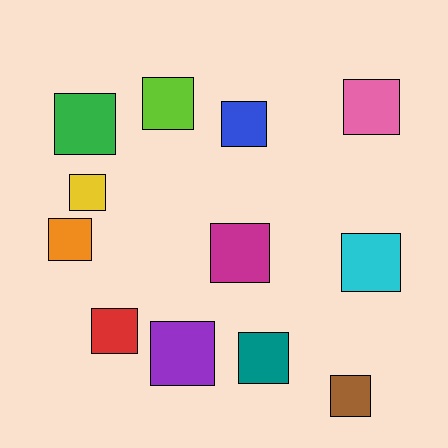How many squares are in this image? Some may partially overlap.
There are 12 squares.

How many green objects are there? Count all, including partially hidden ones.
There is 1 green object.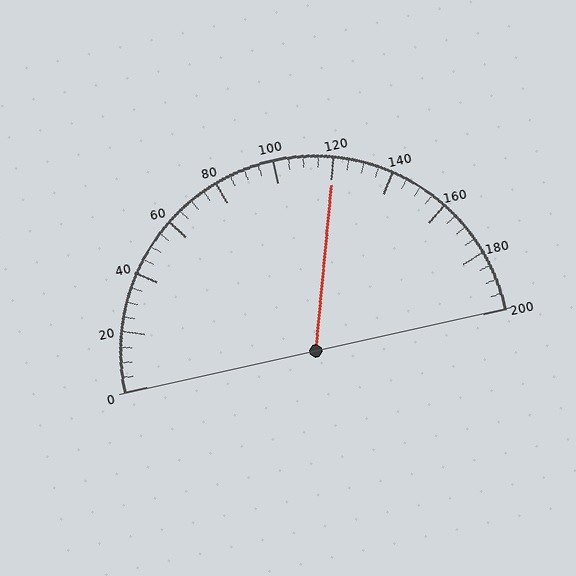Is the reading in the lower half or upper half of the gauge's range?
The reading is in the upper half of the range (0 to 200).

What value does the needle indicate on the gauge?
The needle indicates approximately 120.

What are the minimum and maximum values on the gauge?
The gauge ranges from 0 to 200.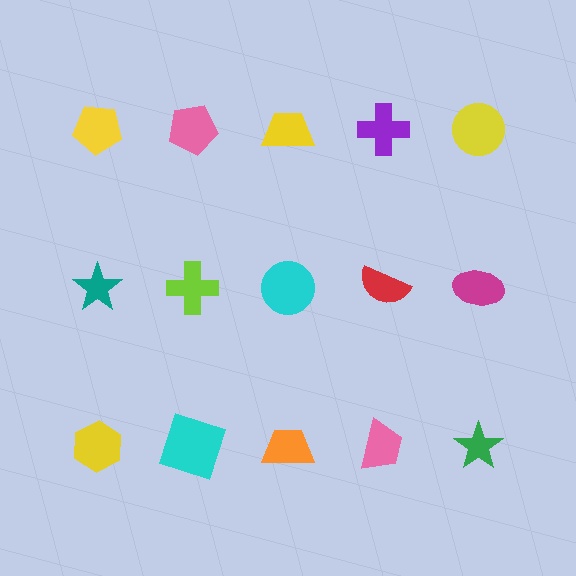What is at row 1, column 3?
A yellow trapezoid.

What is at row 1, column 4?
A purple cross.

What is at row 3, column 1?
A yellow hexagon.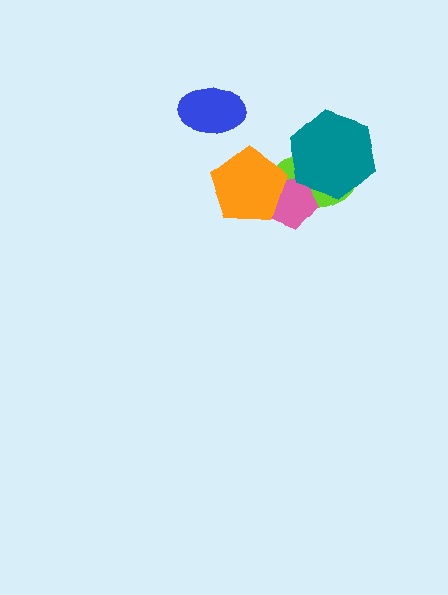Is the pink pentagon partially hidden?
Yes, it is partially covered by another shape.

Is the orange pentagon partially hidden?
No, no other shape covers it.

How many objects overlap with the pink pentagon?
3 objects overlap with the pink pentagon.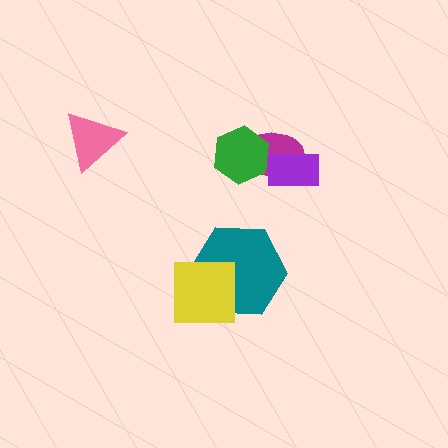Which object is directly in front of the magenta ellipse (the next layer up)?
The green hexagon is directly in front of the magenta ellipse.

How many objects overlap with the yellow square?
1 object overlaps with the yellow square.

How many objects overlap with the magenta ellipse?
2 objects overlap with the magenta ellipse.